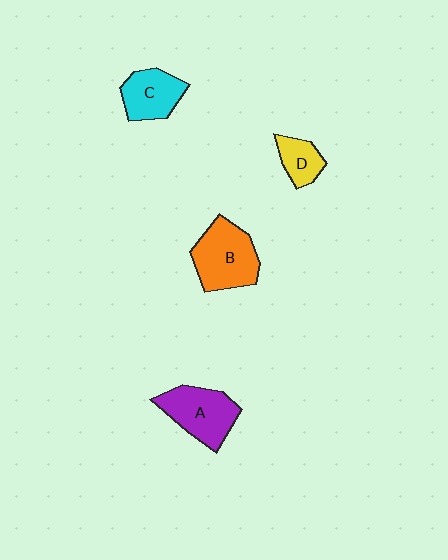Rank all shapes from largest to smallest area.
From largest to smallest: B (orange), A (purple), C (cyan), D (yellow).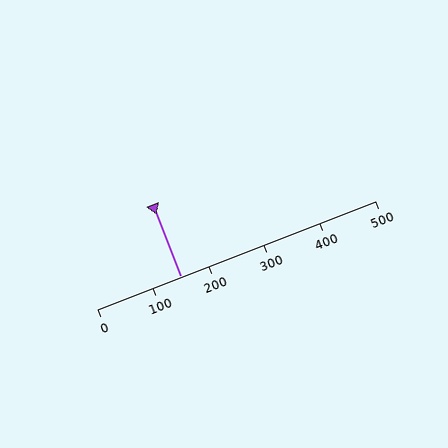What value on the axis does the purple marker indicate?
The marker indicates approximately 150.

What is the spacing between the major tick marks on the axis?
The major ticks are spaced 100 apart.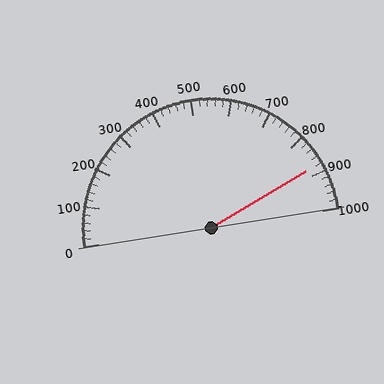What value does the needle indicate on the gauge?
The needle indicates approximately 880.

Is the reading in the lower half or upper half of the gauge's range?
The reading is in the upper half of the range (0 to 1000).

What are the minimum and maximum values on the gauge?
The gauge ranges from 0 to 1000.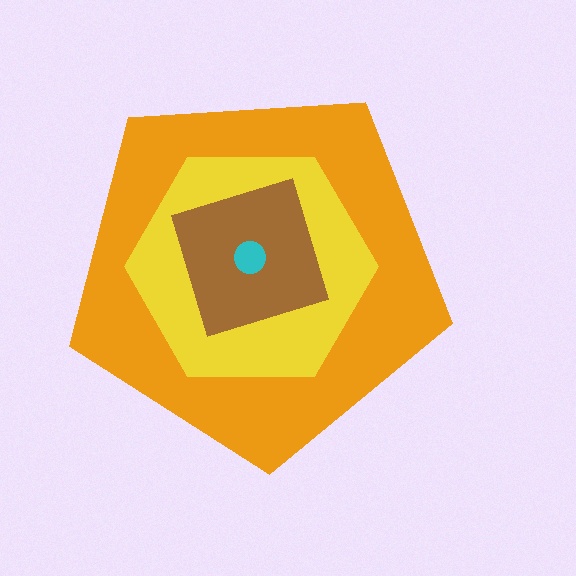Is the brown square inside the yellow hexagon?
Yes.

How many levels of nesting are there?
4.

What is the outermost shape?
The orange pentagon.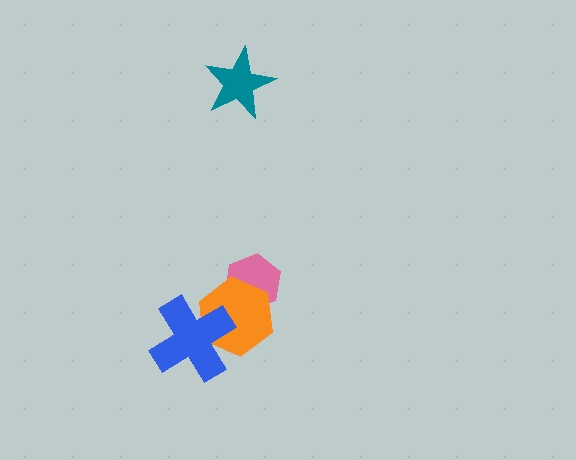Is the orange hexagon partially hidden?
Yes, it is partially covered by another shape.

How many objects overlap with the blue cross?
1 object overlaps with the blue cross.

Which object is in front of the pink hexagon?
The orange hexagon is in front of the pink hexagon.